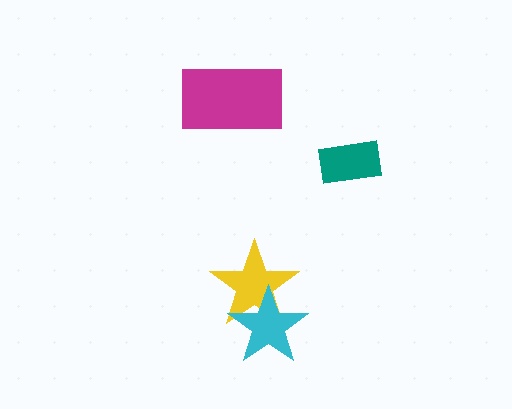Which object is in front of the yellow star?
The cyan star is in front of the yellow star.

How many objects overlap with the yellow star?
1 object overlaps with the yellow star.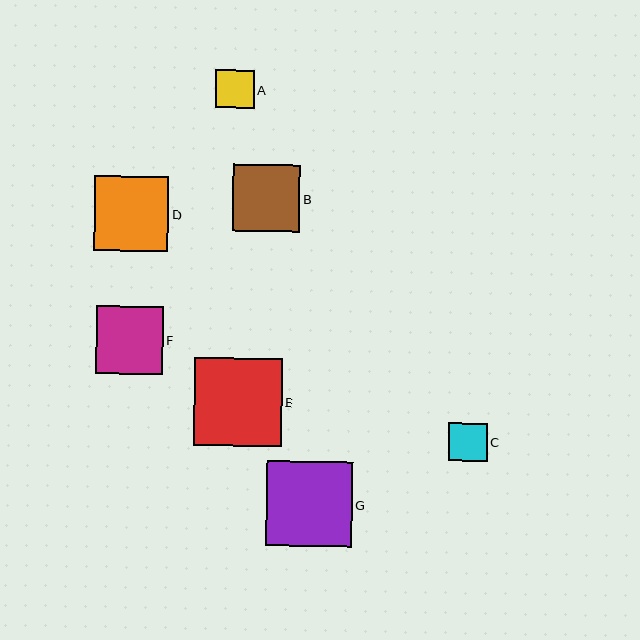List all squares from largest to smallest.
From largest to smallest: E, G, D, B, F, A, C.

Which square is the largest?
Square E is the largest with a size of approximately 88 pixels.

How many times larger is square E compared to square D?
Square E is approximately 1.2 times the size of square D.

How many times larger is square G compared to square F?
Square G is approximately 1.3 times the size of square F.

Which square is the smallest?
Square C is the smallest with a size of approximately 38 pixels.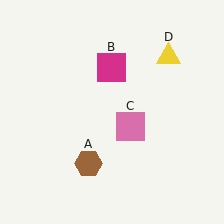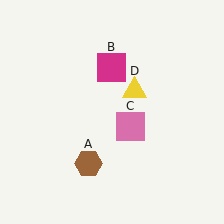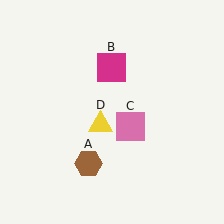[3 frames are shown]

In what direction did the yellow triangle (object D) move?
The yellow triangle (object D) moved down and to the left.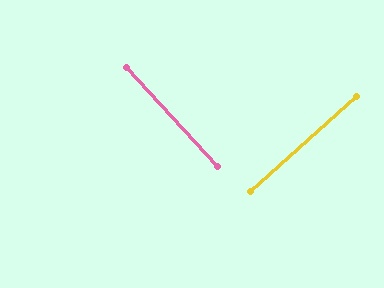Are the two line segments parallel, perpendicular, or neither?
Perpendicular — they meet at approximately 89°.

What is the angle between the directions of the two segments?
Approximately 89 degrees.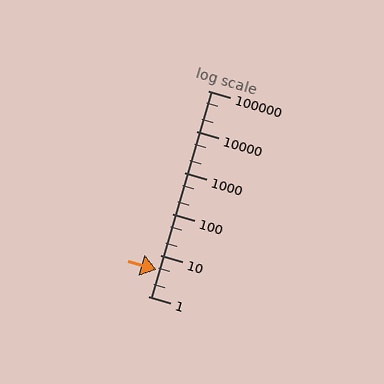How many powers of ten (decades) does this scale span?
The scale spans 5 decades, from 1 to 100000.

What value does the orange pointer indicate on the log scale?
The pointer indicates approximately 4.3.